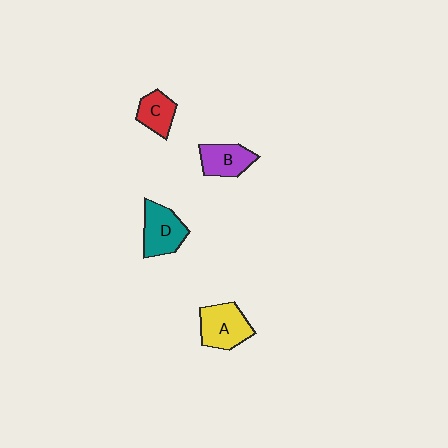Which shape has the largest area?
Shape A (yellow).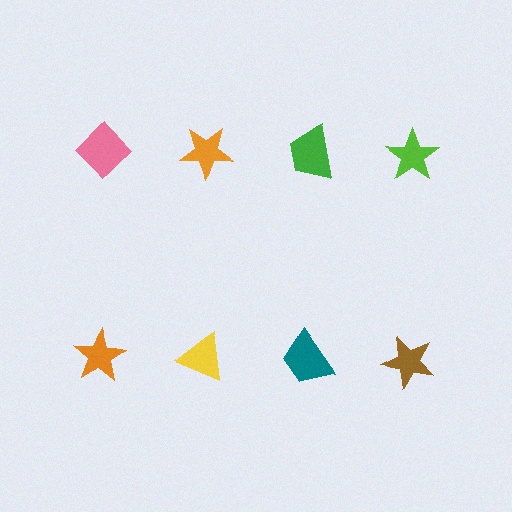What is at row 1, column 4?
A lime star.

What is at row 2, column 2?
A yellow triangle.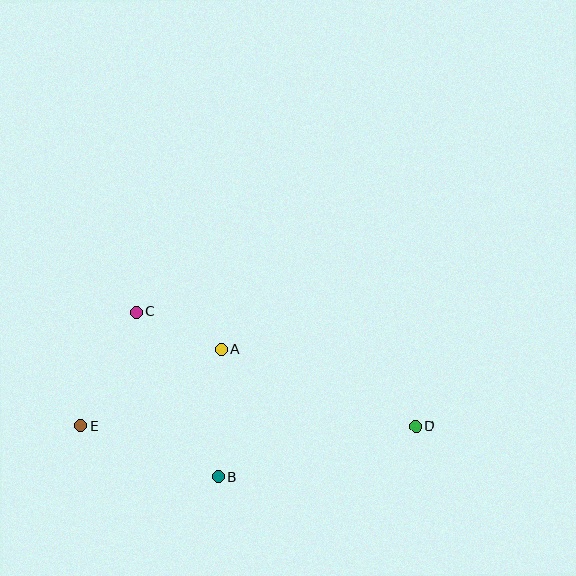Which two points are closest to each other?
Points A and C are closest to each other.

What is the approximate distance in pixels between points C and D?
The distance between C and D is approximately 301 pixels.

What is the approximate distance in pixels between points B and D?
The distance between B and D is approximately 203 pixels.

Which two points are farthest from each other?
Points D and E are farthest from each other.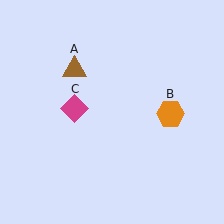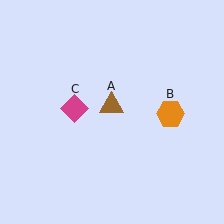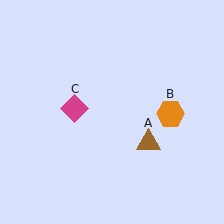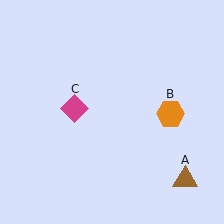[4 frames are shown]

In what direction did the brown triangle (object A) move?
The brown triangle (object A) moved down and to the right.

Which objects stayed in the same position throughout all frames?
Orange hexagon (object B) and magenta diamond (object C) remained stationary.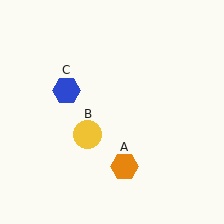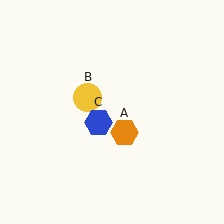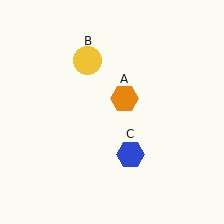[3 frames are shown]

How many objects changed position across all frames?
3 objects changed position: orange hexagon (object A), yellow circle (object B), blue hexagon (object C).